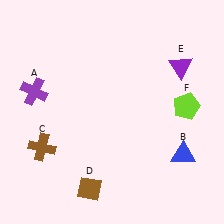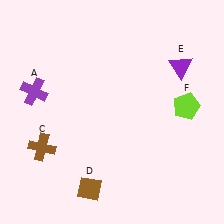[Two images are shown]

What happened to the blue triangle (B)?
The blue triangle (B) was removed in Image 2. It was in the bottom-right area of Image 1.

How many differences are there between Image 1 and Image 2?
There is 1 difference between the two images.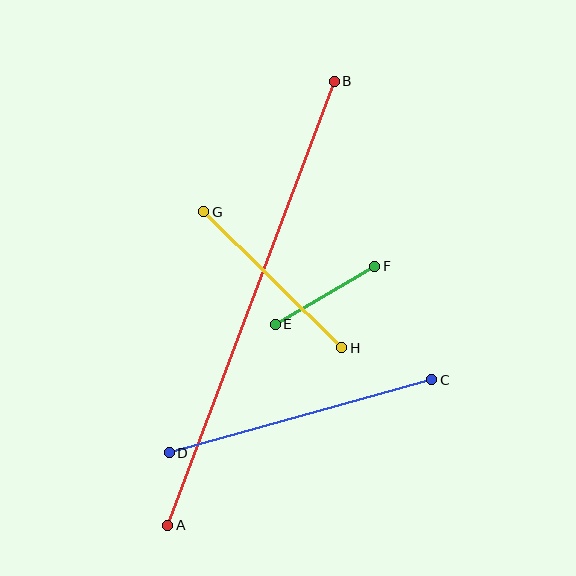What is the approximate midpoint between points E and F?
The midpoint is at approximately (325, 295) pixels.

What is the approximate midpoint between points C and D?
The midpoint is at approximately (301, 416) pixels.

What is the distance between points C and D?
The distance is approximately 273 pixels.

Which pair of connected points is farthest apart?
Points A and B are farthest apart.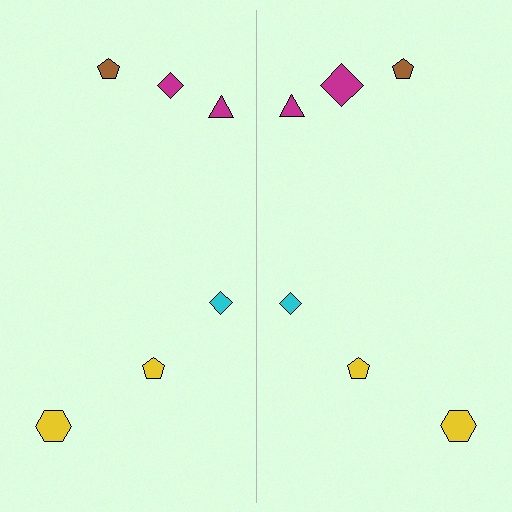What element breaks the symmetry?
The magenta diamond on the right side has a different size than its mirror counterpart.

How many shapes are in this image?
There are 12 shapes in this image.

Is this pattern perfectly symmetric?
No, the pattern is not perfectly symmetric. The magenta diamond on the right side has a different size than its mirror counterpart.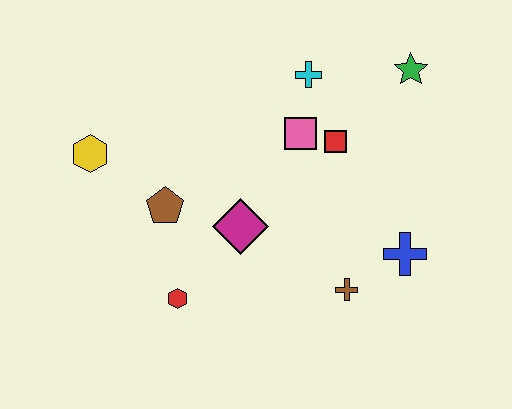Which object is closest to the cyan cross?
The pink square is closest to the cyan cross.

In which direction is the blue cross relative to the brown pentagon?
The blue cross is to the right of the brown pentagon.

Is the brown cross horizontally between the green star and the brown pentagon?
Yes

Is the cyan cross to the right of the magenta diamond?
Yes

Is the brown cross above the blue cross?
No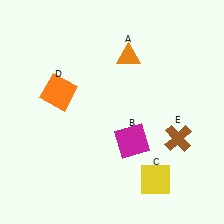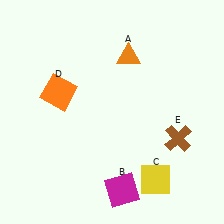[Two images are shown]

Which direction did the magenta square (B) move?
The magenta square (B) moved down.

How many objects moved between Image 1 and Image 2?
1 object moved between the two images.